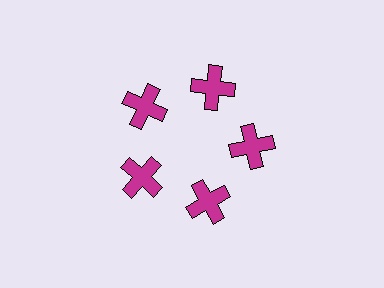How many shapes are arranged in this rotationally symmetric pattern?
There are 5 shapes, arranged in 5 groups of 1.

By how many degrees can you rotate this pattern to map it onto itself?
The pattern maps onto itself every 72 degrees of rotation.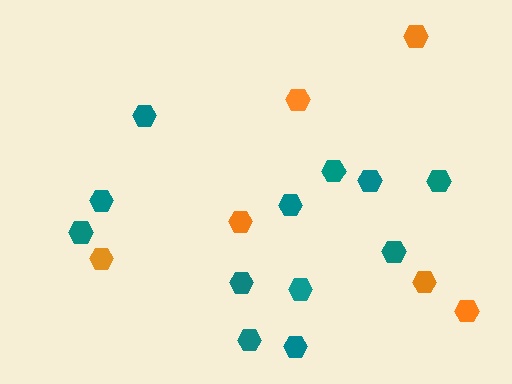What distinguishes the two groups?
There are 2 groups: one group of orange hexagons (6) and one group of teal hexagons (12).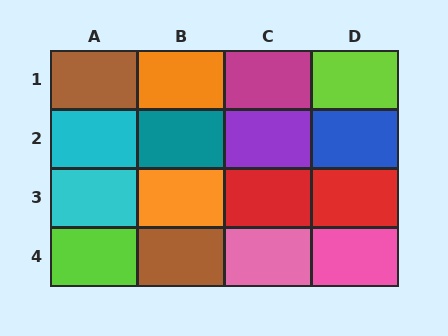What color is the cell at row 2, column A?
Cyan.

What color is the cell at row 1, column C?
Magenta.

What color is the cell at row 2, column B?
Teal.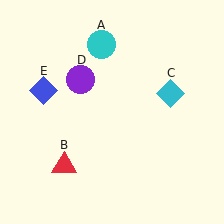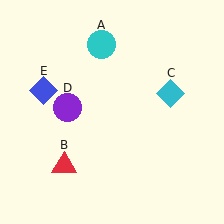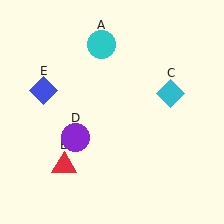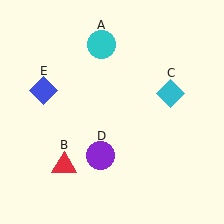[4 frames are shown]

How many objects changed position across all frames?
1 object changed position: purple circle (object D).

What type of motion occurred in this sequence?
The purple circle (object D) rotated counterclockwise around the center of the scene.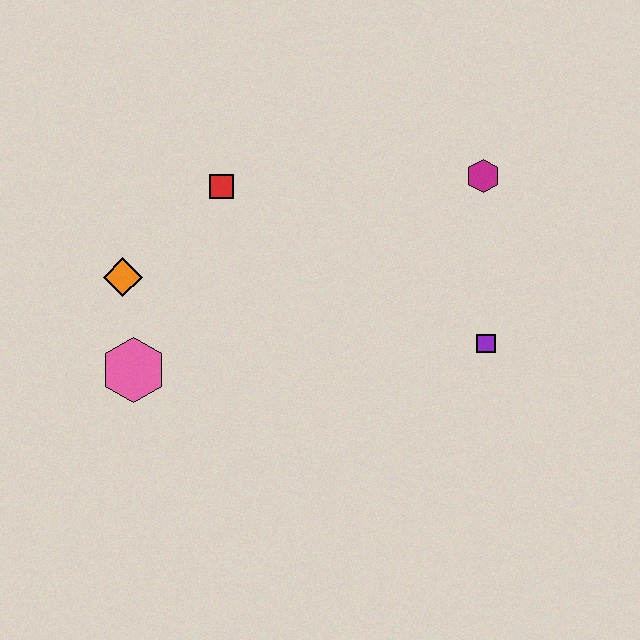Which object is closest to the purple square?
The magenta hexagon is closest to the purple square.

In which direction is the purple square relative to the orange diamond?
The purple square is to the right of the orange diamond.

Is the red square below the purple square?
No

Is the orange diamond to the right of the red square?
No